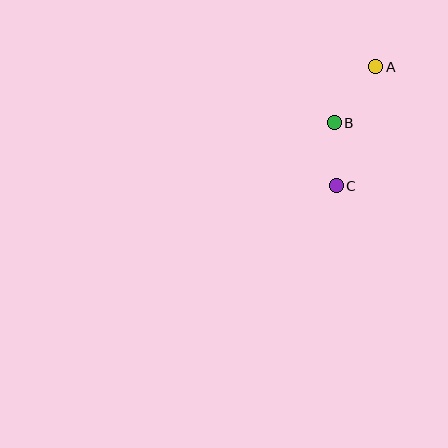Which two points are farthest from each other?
Points A and C are farthest from each other.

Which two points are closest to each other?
Points B and C are closest to each other.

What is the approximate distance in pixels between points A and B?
The distance between A and B is approximately 69 pixels.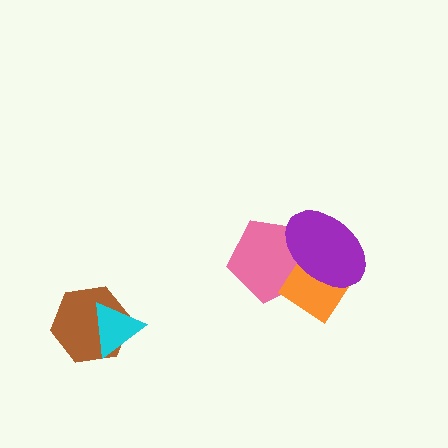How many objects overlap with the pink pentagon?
2 objects overlap with the pink pentagon.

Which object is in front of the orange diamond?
The purple ellipse is in front of the orange diamond.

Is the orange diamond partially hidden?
Yes, it is partially covered by another shape.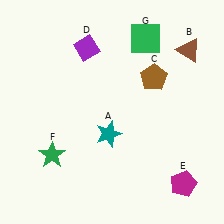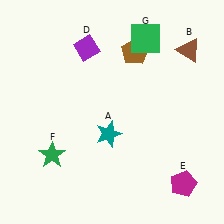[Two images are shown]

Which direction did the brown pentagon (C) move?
The brown pentagon (C) moved up.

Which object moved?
The brown pentagon (C) moved up.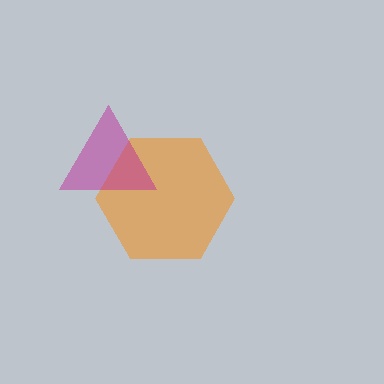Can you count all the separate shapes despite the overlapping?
Yes, there are 2 separate shapes.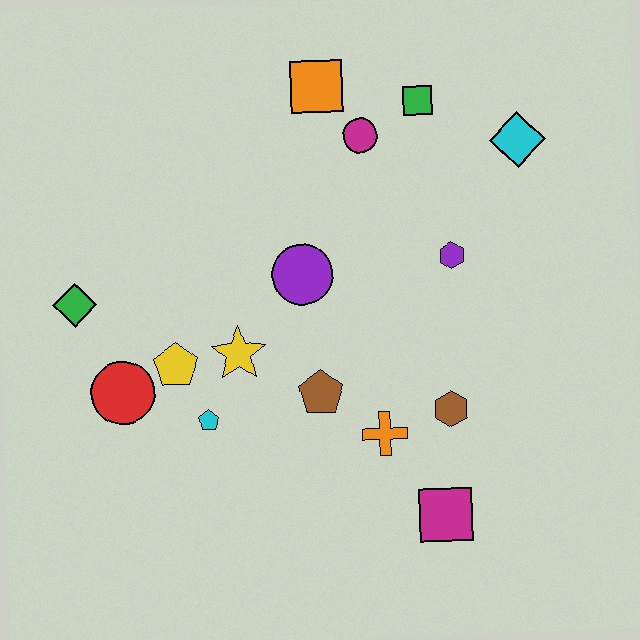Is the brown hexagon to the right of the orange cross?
Yes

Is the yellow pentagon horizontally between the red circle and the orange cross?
Yes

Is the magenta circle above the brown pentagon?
Yes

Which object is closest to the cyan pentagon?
The yellow pentagon is closest to the cyan pentagon.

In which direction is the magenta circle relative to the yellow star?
The magenta circle is above the yellow star.